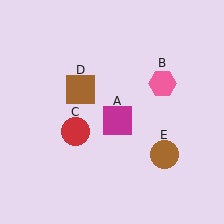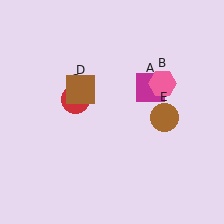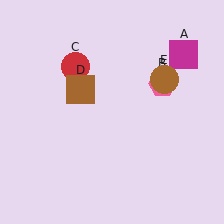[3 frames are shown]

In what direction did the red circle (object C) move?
The red circle (object C) moved up.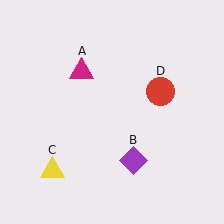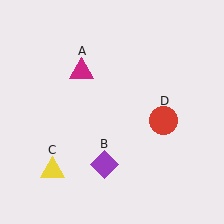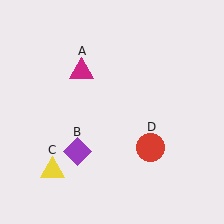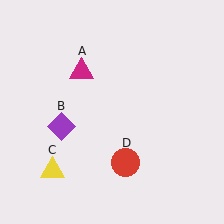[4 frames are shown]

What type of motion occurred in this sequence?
The purple diamond (object B), red circle (object D) rotated clockwise around the center of the scene.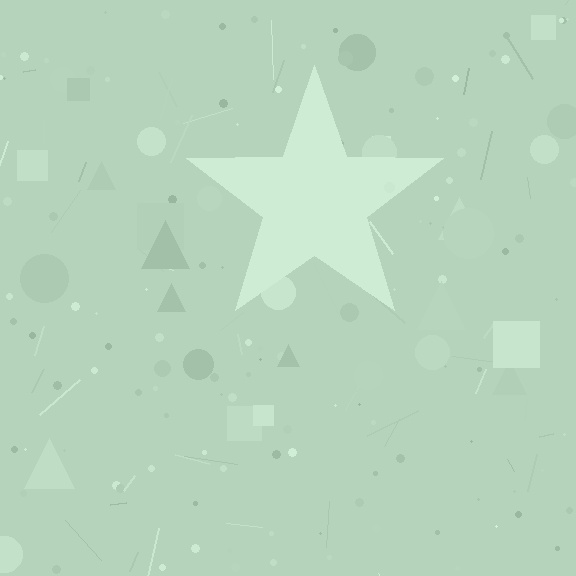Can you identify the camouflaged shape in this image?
The camouflaged shape is a star.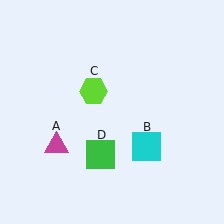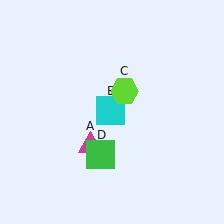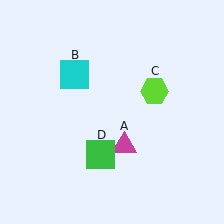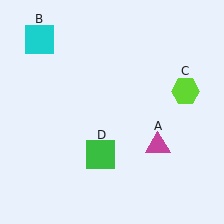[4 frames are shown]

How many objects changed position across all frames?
3 objects changed position: magenta triangle (object A), cyan square (object B), lime hexagon (object C).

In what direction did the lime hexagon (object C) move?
The lime hexagon (object C) moved right.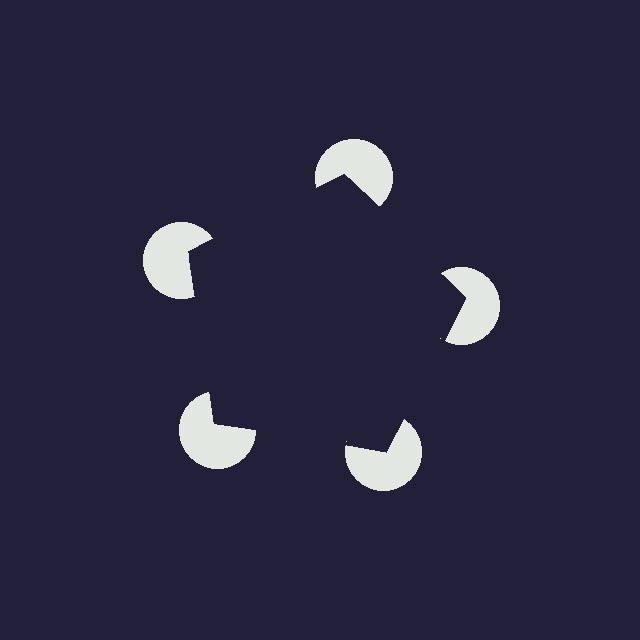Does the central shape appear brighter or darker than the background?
It typically appears slightly darker than the background, even though no actual brightness change is drawn.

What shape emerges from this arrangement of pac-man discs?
An illusory pentagon — its edges are inferred from the aligned wedge cuts in the pac-man discs, not physically drawn.